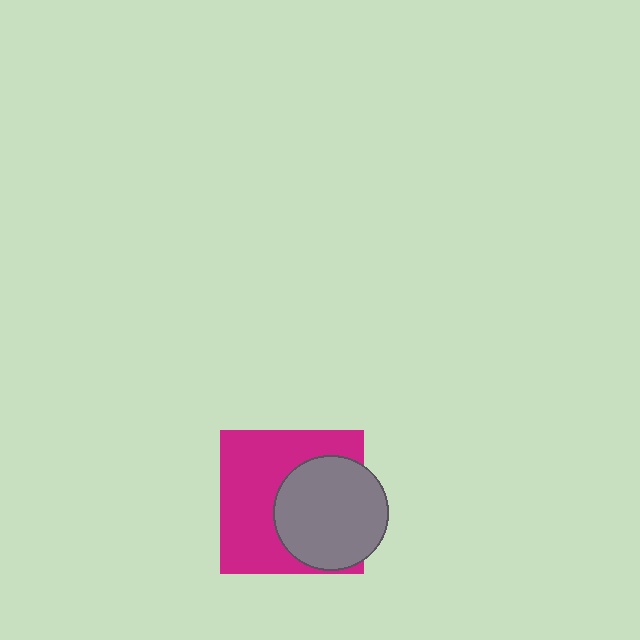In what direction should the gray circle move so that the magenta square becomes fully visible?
The gray circle should move right. That is the shortest direction to clear the overlap and leave the magenta square fully visible.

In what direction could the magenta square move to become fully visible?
The magenta square could move left. That would shift it out from behind the gray circle entirely.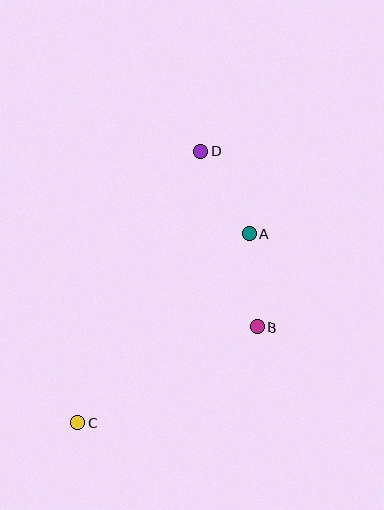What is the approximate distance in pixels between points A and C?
The distance between A and C is approximately 255 pixels.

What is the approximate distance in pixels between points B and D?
The distance between B and D is approximately 185 pixels.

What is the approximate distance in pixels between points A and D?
The distance between A and D is approximately 96 pixels.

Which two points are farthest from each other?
Points C and D are farthest from each other.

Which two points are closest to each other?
Points A and B are closest to each other.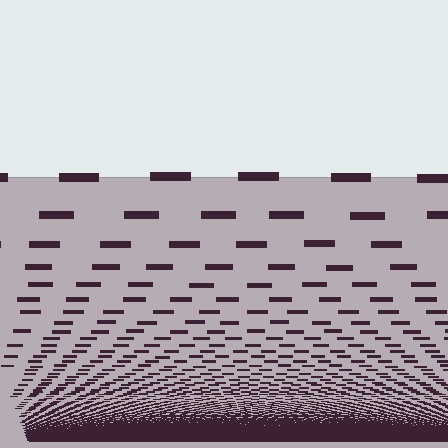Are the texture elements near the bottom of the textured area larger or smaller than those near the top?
Smaller. The gradient is inverted — elements near the bottom are smaller and denser.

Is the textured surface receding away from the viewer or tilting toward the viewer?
The surface appears to tilt toward the viewer. Texture elements get larger and sparser toward the top.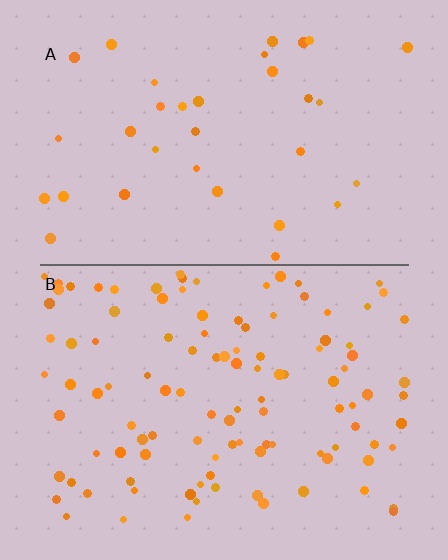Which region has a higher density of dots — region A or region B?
B (the bottom).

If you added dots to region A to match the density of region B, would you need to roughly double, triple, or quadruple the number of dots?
Approximately triple.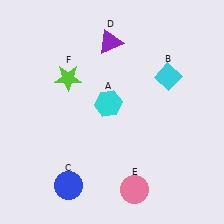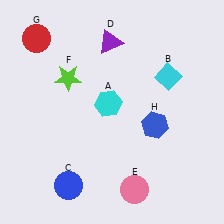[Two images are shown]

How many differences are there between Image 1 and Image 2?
There are 2 differences between the two images.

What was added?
A red circle (G), a blue hexagon (H) were added in Image 2.